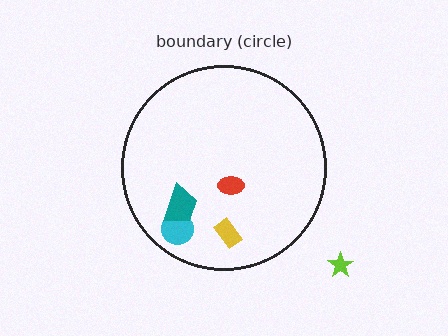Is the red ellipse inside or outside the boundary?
Inside.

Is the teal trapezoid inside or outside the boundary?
Inside.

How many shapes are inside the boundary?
4 inside, 1 outside.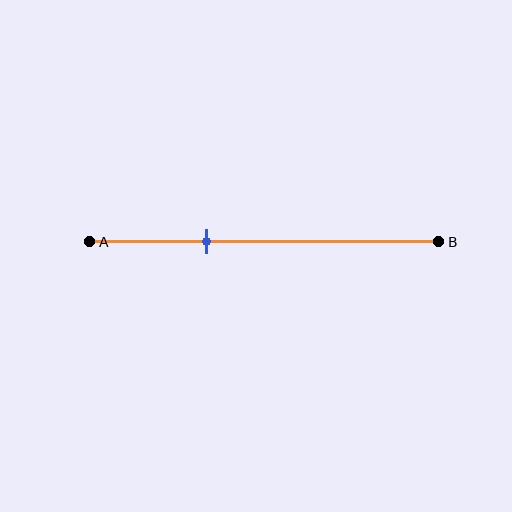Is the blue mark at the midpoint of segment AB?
No, the mark is at about 35% from A, not at the 50% midpoint.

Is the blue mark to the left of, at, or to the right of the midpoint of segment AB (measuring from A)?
The blue mark is to the left of the midpoint of segment AB.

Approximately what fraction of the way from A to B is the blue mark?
The blue mark is approximately 35% of the way from A to B.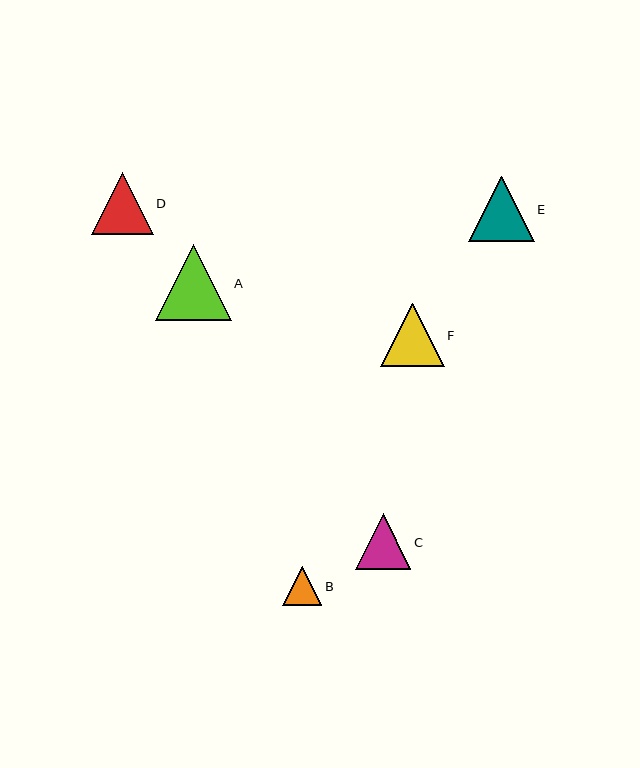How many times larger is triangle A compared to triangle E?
Triangle A is approximately 1.2 times the size of triangle E.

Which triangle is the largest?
Triangle A is the largest with a size of approximately 76 pixels.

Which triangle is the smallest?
Triangle B is the smallest with a size of approximately 39 pixels.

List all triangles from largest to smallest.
From largest to smallest: A, E, F, D, C, B.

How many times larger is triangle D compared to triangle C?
Triangle D is approximately 1.1 times the size of triangle C.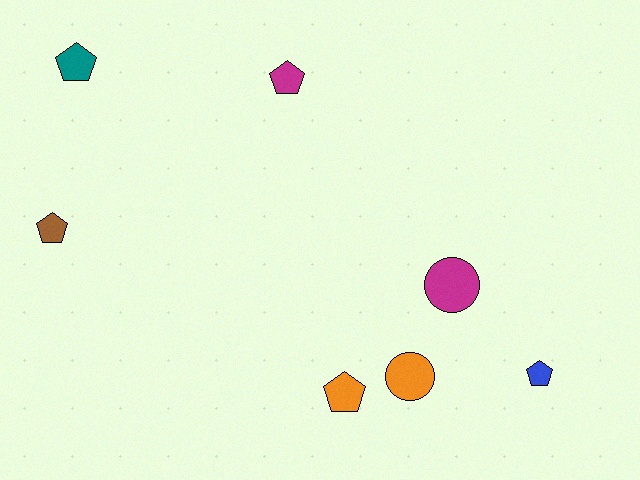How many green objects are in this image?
There are no green objects.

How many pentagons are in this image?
There are 5 pentagons.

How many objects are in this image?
There are 7 objects.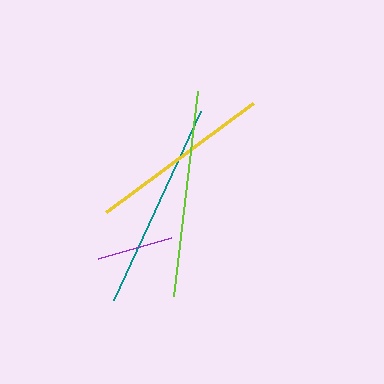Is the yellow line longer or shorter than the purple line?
The yellow line is longer than the purple line.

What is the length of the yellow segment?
The yellow segment is approximately 183 pixels long.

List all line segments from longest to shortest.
From longest to shortest: teal, lime, yellow, purple.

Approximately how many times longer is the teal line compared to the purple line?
The teal line is approximately 2.7 times the length of the purple line.